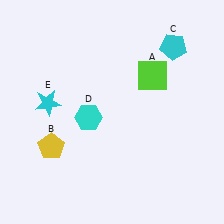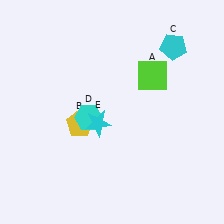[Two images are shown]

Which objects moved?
The objects that moved are: the yellow pentagon (B), the cyan star (E).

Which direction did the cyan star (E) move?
The cyan star (E) moved right.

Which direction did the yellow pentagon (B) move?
The yellow pentagon (B) moved right.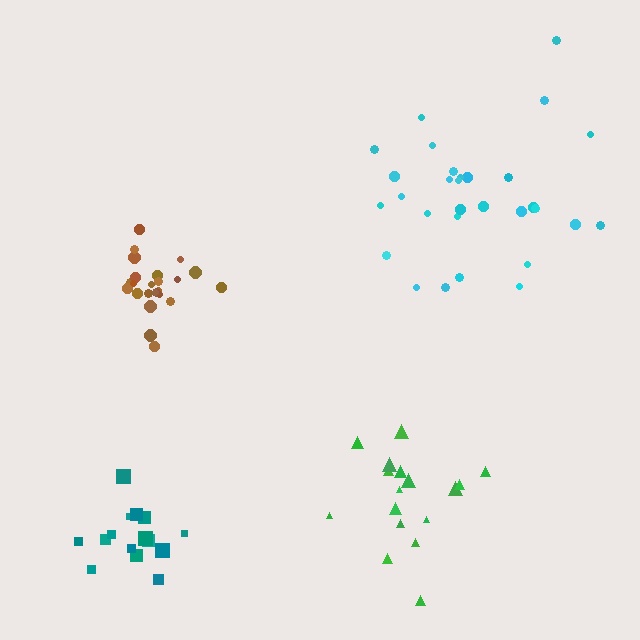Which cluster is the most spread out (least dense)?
Cyan.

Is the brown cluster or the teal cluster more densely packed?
Brown.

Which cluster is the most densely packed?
Brown.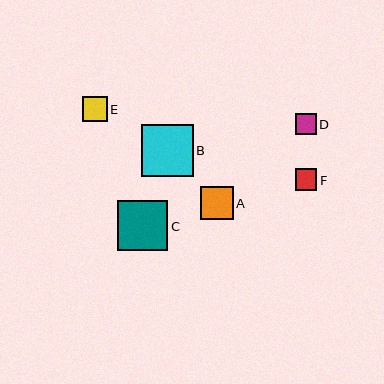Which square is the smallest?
Square D is the smallest with a size of approximately 21 pixels.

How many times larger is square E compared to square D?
Square E is approximately 1.2 times the size of square D.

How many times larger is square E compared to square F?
Square E is approximately 1.1 times the size of square F.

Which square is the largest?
Square B is the largest with a size of approximately 52 pixels.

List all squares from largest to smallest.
From largest to smallest: B, C, A, E, F, D.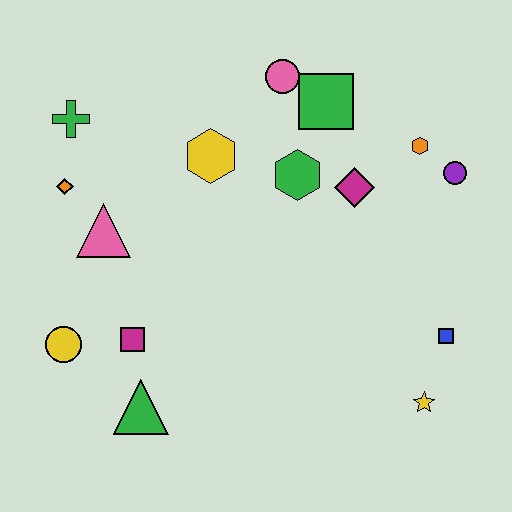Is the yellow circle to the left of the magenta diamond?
Yes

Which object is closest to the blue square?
The yellow star is closest to the blue square.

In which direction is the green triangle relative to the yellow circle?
The green triangle is to the right of the yellow circle.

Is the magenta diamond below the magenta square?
No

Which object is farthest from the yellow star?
The green cross is farthest from the yellow star.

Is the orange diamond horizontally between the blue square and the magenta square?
No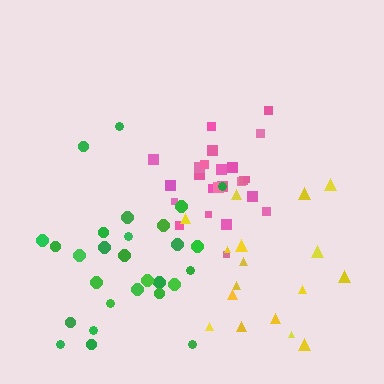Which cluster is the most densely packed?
Pink.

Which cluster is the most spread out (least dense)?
Yellow.